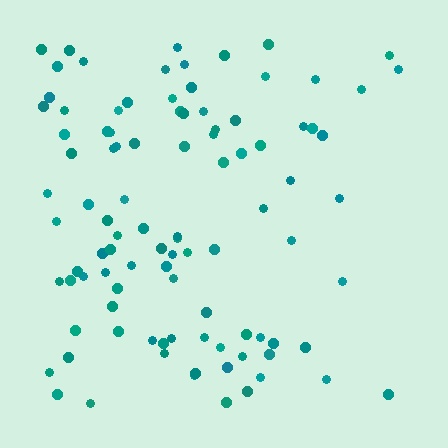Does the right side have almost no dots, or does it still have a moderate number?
Still a moderate number, just noticeably fewer than the left.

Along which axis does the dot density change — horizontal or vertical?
Horizontal.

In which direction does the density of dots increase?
From right to left, with the left side densest.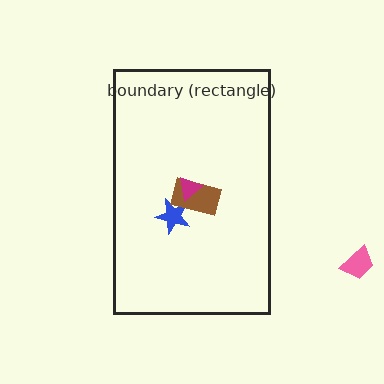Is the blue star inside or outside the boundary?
Inside.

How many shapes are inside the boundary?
3 inside, 1 outside.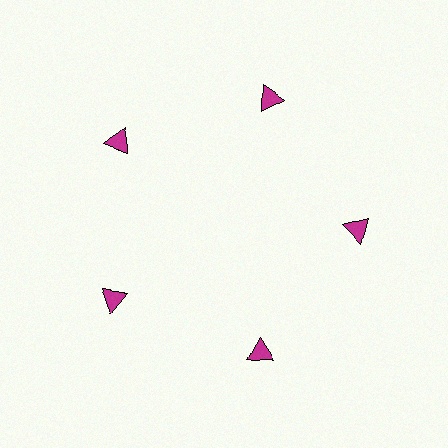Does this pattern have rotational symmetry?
Yes, this pattern has 5-fold rotational symmetry. It looks the same after rotating 72 degrees around the center.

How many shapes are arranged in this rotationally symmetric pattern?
There are 5 shapes, arranged in 5 groups of 1.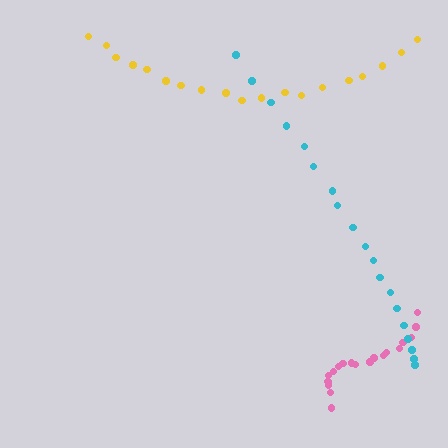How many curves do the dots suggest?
There are 3 distinct paths.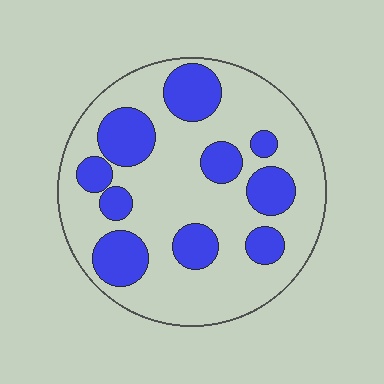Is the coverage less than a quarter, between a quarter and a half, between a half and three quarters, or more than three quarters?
Between a quarter and a half.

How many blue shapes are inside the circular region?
10.